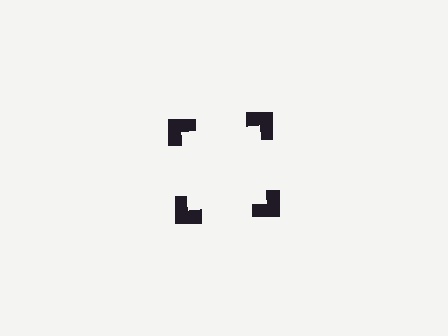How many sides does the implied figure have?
4 sides.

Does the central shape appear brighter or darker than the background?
It typically appears slightly brighter than the background, even though no actual brightness change is drawn.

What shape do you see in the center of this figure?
An illusory square — its edges are inferred from the aligned wedge cuts in the notched squares, not physically drawn.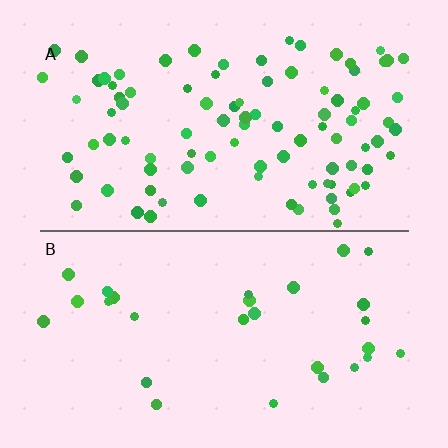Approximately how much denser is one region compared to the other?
Approximately 3.3× — region A over region B.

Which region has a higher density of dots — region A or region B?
A (the top).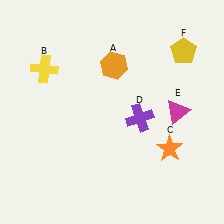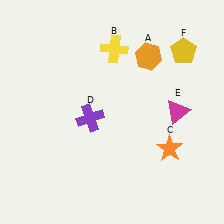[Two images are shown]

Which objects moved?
The objects that moved are: the orange hexagon (A), the yellow cross (B), the purple cross (D).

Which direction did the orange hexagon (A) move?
The orange hexagon (A) moved right.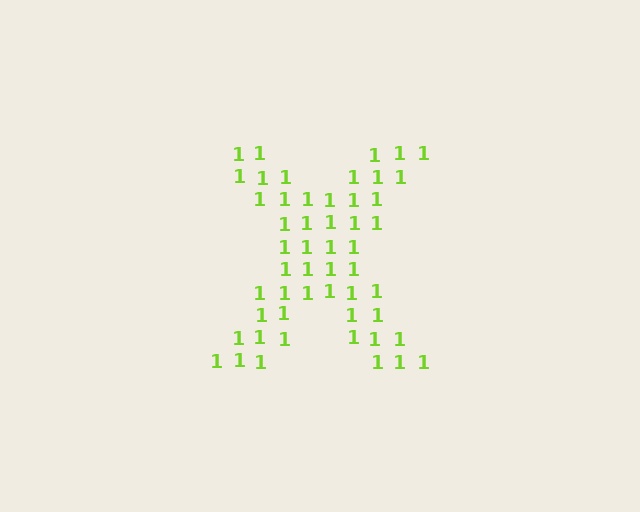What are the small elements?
The small elements are digit 1's.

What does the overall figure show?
The overall figure shows the letter X.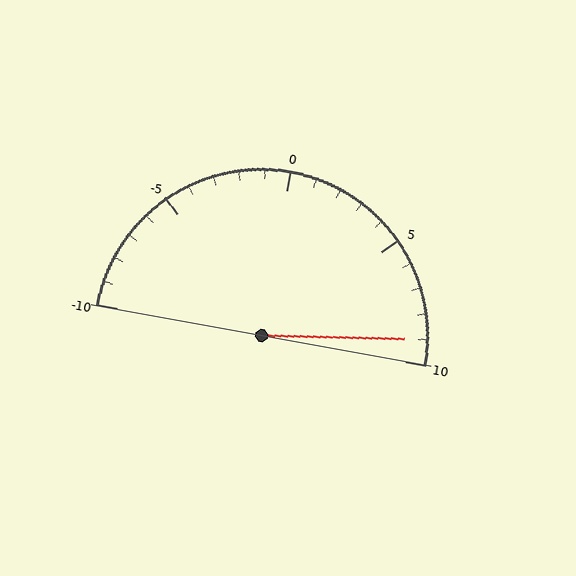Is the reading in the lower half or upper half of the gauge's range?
The reading is in the upper half of the range (-10 to 10).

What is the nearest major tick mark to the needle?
The nearest major tick mark is 10.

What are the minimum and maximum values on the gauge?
The gauge ranges from -10 to 10.